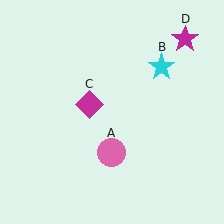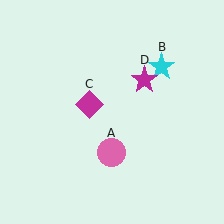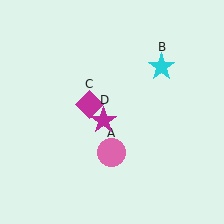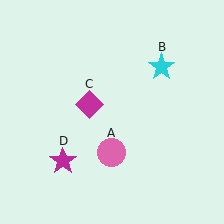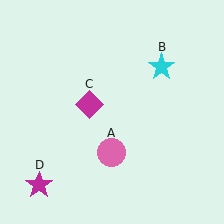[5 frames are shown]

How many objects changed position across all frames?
1 object changed position: magenta star (object D).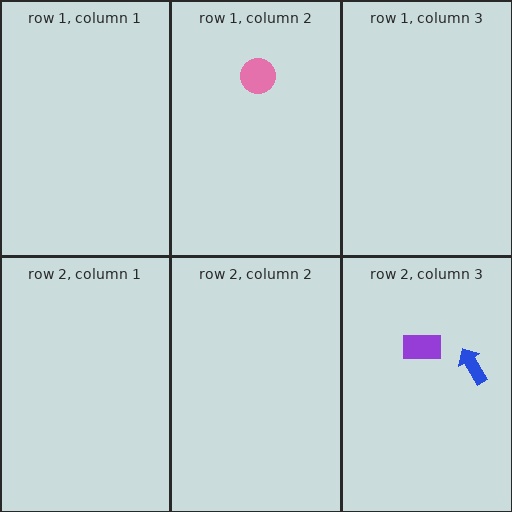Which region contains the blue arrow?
The row 2, column 3 region.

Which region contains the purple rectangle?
The row 2, column 3 region.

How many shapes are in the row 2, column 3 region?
2.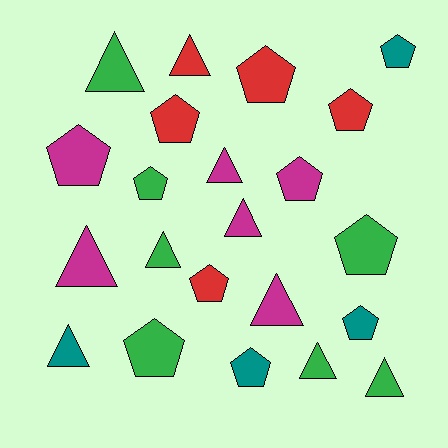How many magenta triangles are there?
There are 4 magenta triangles.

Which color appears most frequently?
Green, with 7 objects.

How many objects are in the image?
There are 22 objects.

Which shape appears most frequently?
Pentagon, with 12 objects.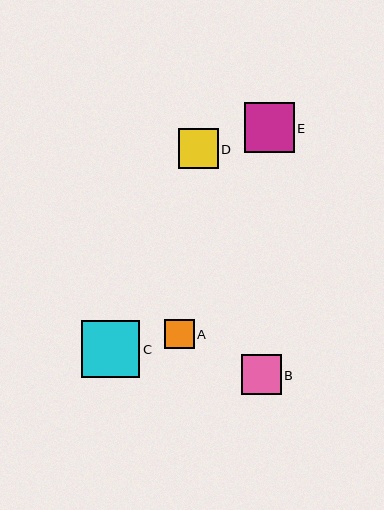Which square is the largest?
Square C is the largest with a size of approximately 58 pixels.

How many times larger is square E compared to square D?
Square E is approximately 1.2 times the size of square D.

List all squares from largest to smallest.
From largest to smallest: C, E, D, B, A.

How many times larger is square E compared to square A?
Square E is approximately 1.7 times the size of square A.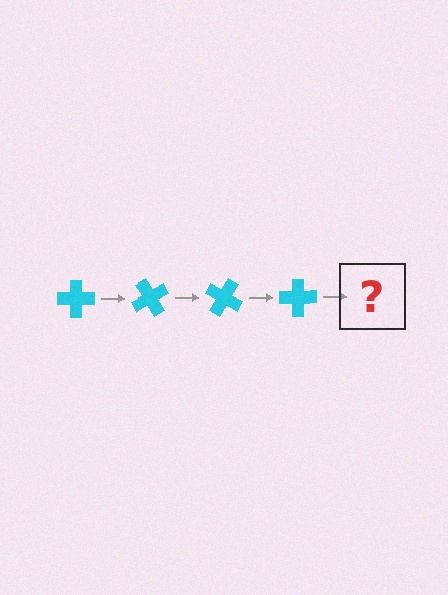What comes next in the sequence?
The next element should be a cyan cross rotated 240 degrees.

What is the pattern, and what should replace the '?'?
The pattern is that the cross rotates 60 degrees each step. The '?' should be a cyan cross rotated 240 degrees.